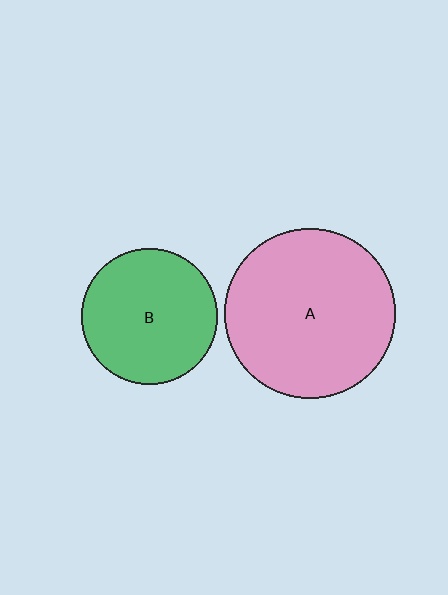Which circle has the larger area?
Circle A (pink).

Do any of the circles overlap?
No, none of the circles overlap.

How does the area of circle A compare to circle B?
Approximately 1.6 times.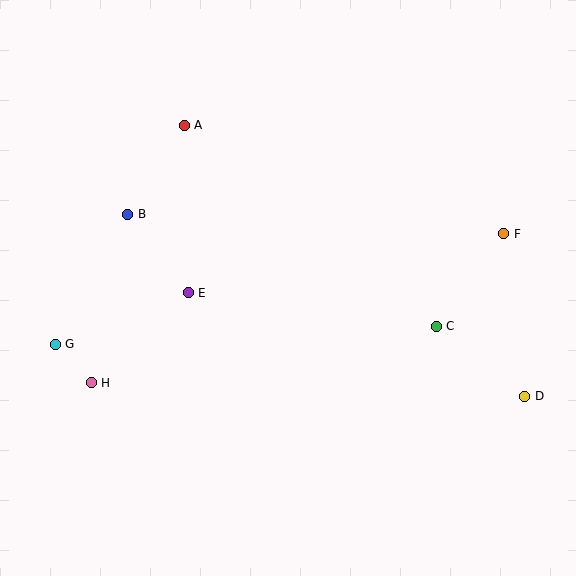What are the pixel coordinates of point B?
Point B is at (128, 214).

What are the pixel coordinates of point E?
Point E is at (188, 293).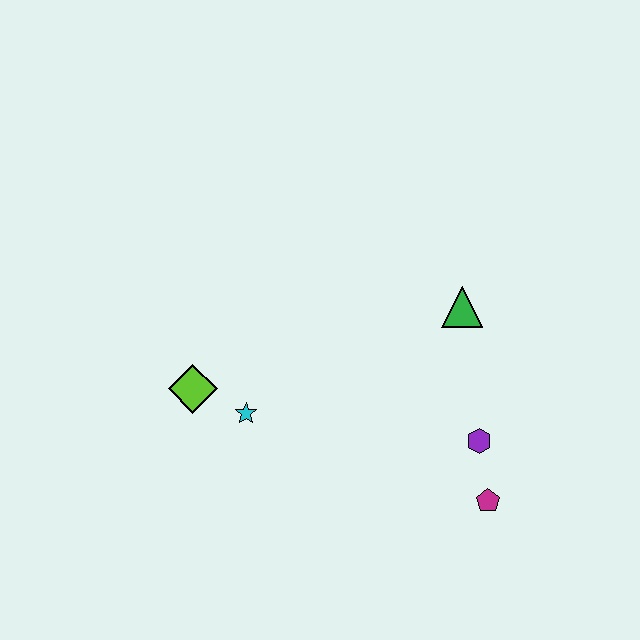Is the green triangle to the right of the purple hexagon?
No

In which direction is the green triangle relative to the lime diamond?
The green triangle is to the right of the lime diamond.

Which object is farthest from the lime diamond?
The magenta pentagon is farthest from the lime diamond.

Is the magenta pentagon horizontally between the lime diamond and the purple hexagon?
No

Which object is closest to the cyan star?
The lime diamond is closest to the cyan star.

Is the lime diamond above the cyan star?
Yes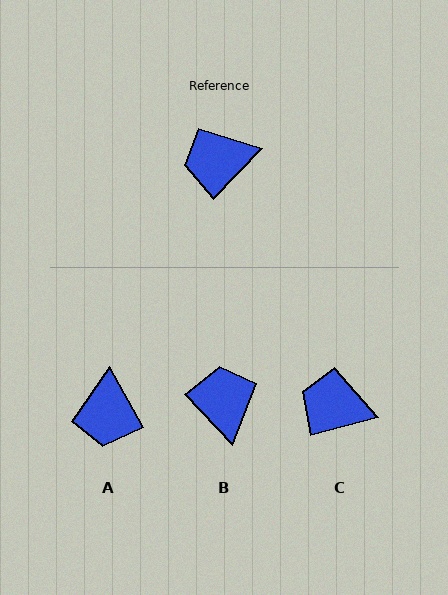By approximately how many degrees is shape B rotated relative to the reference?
Approximately 93 degrees clockwise.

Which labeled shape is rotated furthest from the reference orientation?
B, about 93 degrees away.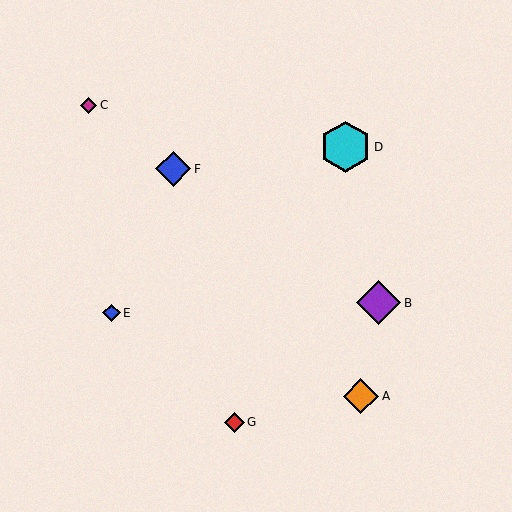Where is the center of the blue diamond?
The center of the blue diamond is at (173, 169).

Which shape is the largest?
The cyan hexagon (labeled D) is the largest.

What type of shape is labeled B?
Shape B is a purple diamond.